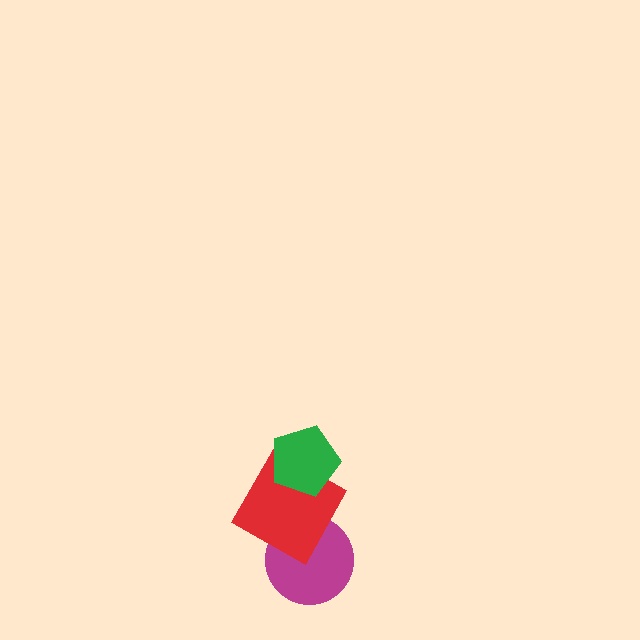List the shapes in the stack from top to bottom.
From top to bottom: the green pentagon, the red square, the magenta circle.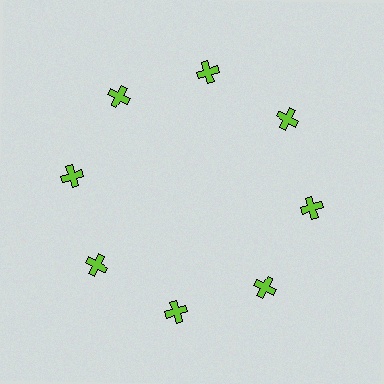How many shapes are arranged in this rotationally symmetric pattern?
There are 8 shapes, arranged in 8 groups of 1.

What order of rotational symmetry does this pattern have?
This pattern has 8-fold rotational symmetry.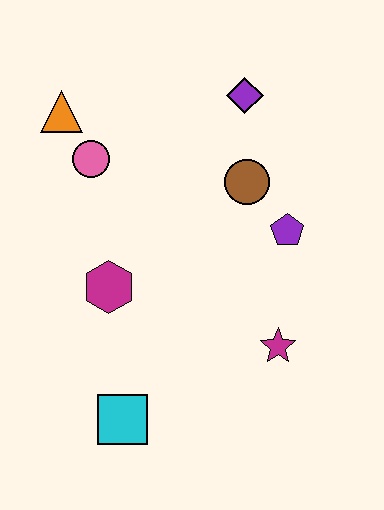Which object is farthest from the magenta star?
The orange triangle is farthest from the magenta star.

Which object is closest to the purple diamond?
The brown circle is closest to the purple diamond.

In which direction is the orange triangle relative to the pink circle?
The orange triangle is above the pink circle.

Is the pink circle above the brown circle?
Yes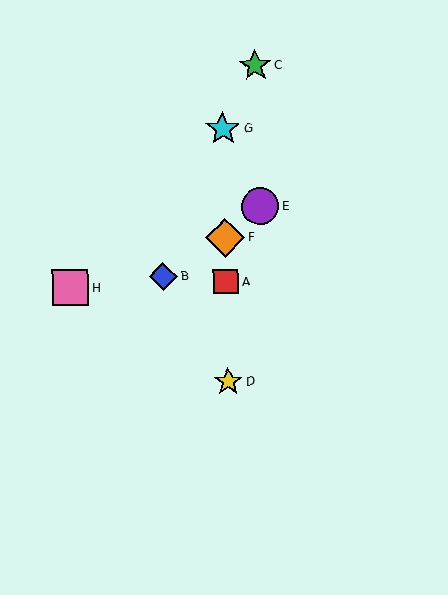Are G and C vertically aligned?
No, G is at x≈223 and C is at x≈255.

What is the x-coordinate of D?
Object D is at x≈228.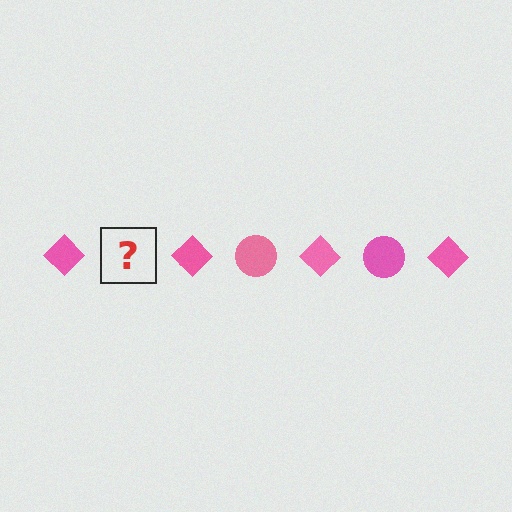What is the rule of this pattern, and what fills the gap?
The rule is that the pattern cycles through diamond, circle shapes in pink. The gap should be filled with a pink circle.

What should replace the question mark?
The question mark should be replaced with a pink circle.